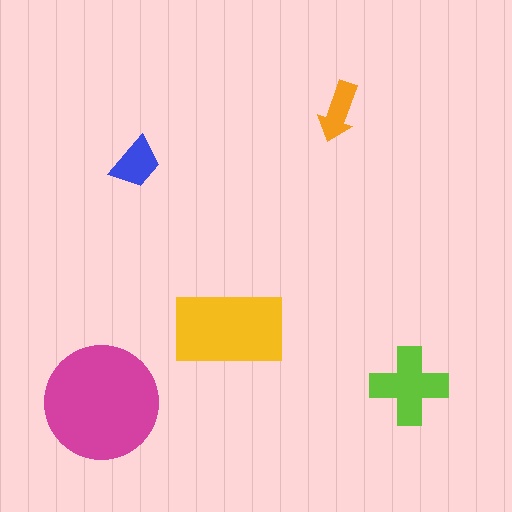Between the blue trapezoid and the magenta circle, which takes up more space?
The magenta circle.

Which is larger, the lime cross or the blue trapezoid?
The lime cross.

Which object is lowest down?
The magenta circle is bottommost.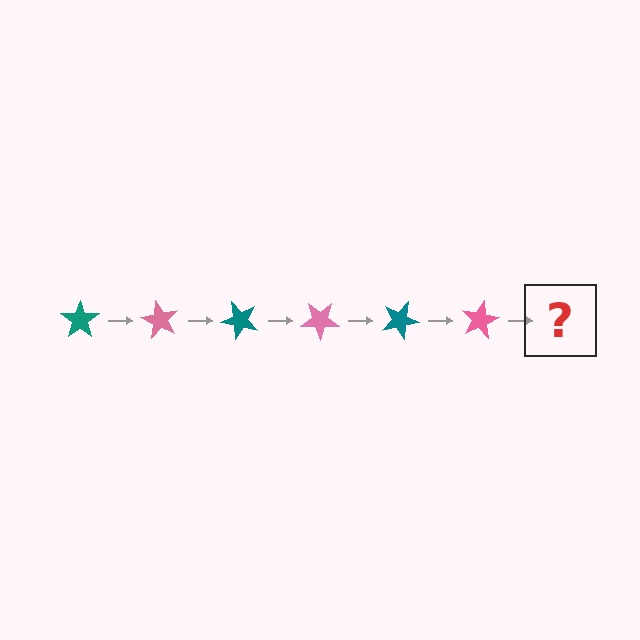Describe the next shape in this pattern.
It should be a teal star, rotated 360 degrees from the start.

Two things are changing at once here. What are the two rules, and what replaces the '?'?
The two rules are that it rotates 60 degrees each step and the color cycles through teal and pink. The '?' should be a teal star, rotated 360 degrees from the start.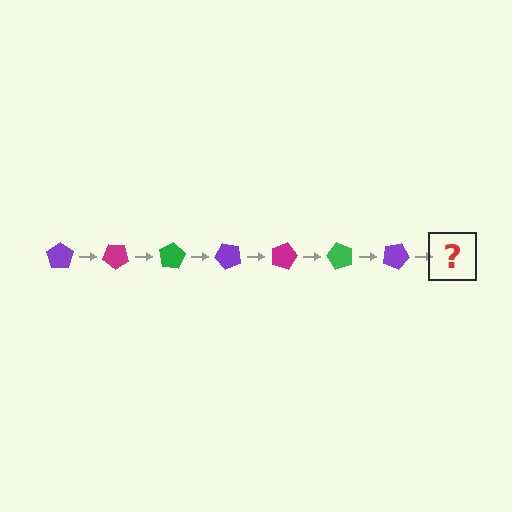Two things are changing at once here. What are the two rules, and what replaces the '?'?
The two rules are that it rotates 40 degrees each step and the color cycles through purple, magenta, and green. The '?' should be a magenta pentagon, rotated 280 degrees from the start.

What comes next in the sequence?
The next element should be a magenta pentagon, rotated 280 degrees from the start.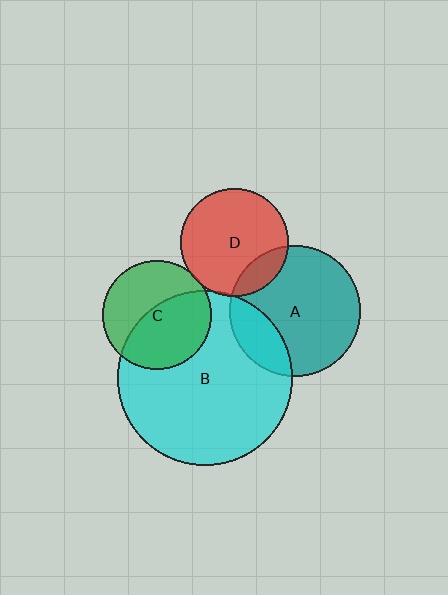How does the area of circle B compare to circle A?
Approximately 1.8 times.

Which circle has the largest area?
Circle B (cyan).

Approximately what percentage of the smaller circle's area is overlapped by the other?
Approximately 50%.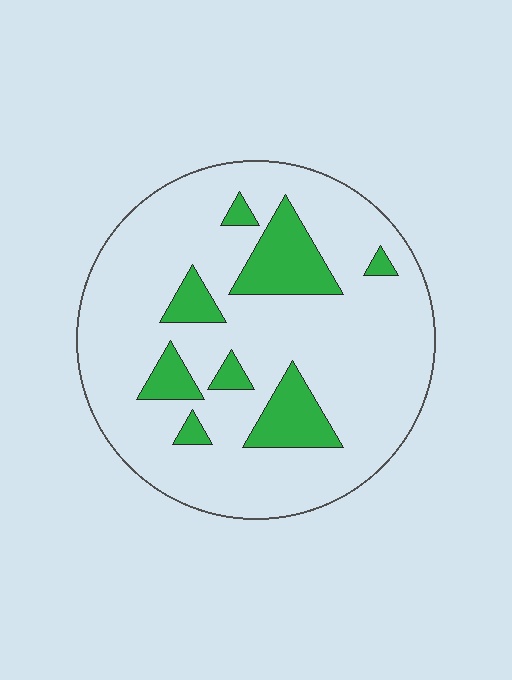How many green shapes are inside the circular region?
8.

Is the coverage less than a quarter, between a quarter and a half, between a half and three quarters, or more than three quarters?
Less than a quarter.